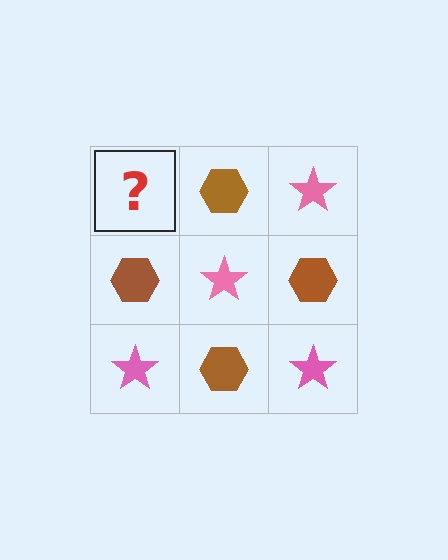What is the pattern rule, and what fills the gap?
The rule is that it alternates pink star and brown hexagon in a checkerboard pattern. The gap should be filled with a pink star.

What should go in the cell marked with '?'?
The missing cell should contain a pink star.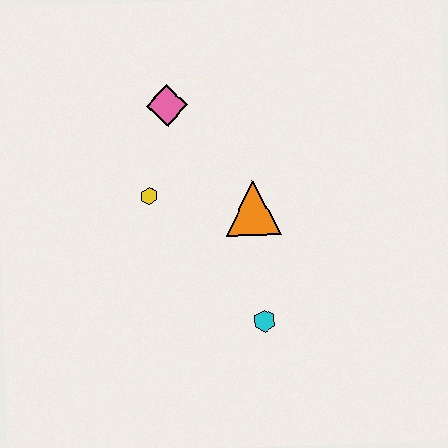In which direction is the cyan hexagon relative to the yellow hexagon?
The cyan hexagon is below the yellow hexagon.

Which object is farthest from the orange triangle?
The pink diamond is farthest from the orange triangle.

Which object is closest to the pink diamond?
The yellow hexagon is closest to the pink diamond.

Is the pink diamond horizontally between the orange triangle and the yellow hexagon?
Yes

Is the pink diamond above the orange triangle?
Yes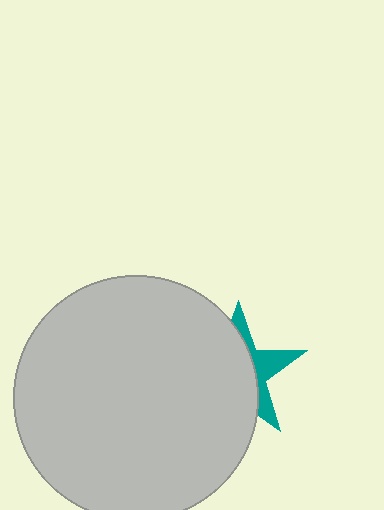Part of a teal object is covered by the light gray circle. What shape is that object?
It is a star.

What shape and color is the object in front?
The object in front is a light gray circle.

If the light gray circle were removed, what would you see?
You would see the complete teal star.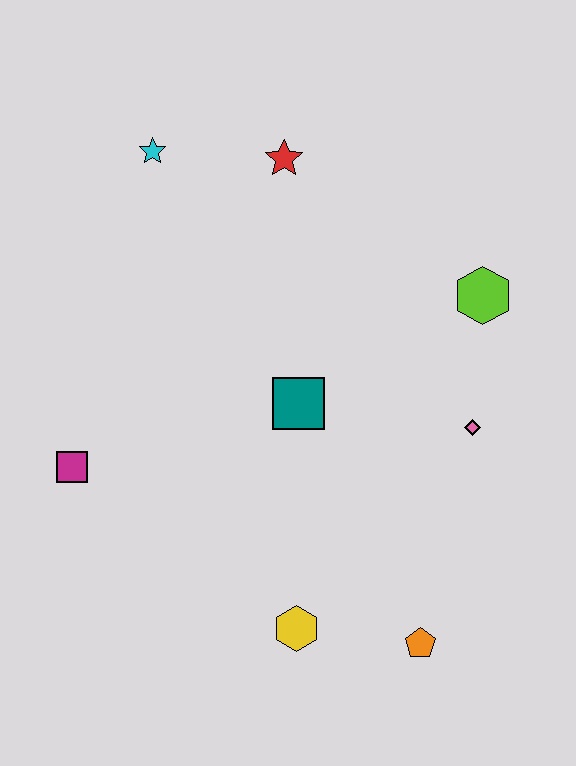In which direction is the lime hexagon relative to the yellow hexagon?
The lime hexagon is above the yellow hexagon.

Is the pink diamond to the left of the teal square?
No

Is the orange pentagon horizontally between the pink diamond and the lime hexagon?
No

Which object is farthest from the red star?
The orange pentagon is farthest from the red star.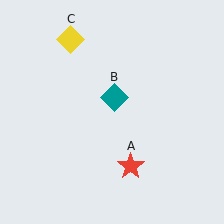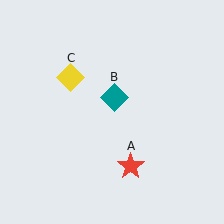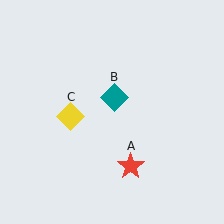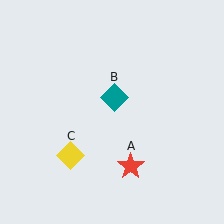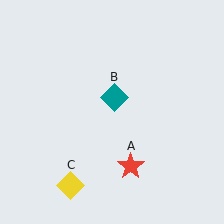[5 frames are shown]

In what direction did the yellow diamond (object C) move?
The yellow diamond (object C) moved down.